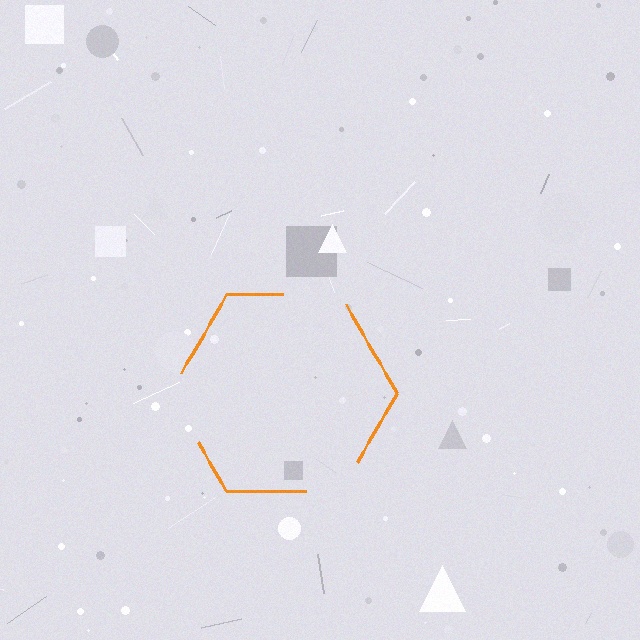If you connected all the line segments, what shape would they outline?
They would outline a hexagon.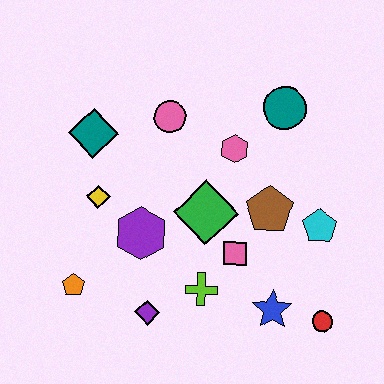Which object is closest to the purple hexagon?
The yellow diamond is closest to the purple hexagon.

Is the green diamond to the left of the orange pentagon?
No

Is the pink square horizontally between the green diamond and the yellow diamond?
No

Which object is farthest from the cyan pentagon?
The orange pentagon is farthest from the cyan pentagon.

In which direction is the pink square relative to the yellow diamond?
The pink square is to the right of the yellow diamond.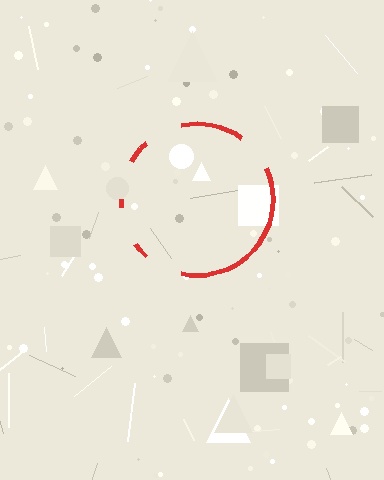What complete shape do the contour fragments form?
The contour fragments form a circle.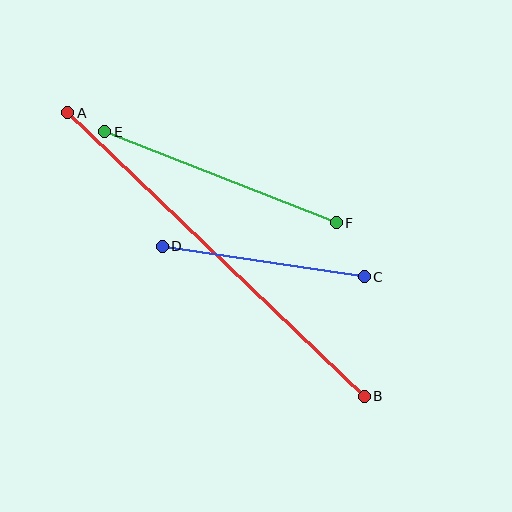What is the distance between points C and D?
The distance is approximately 204 pixels.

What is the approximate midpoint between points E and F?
The midpoint is at approximately (220, 177) pixels.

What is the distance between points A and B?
The distance is approximately 410 pixels.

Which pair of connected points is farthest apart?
Points A and B are farthest apart.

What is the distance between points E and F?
The distance is approximately 248 pixels.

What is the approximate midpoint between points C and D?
The midpoint is at approximately (263, 261) pixels.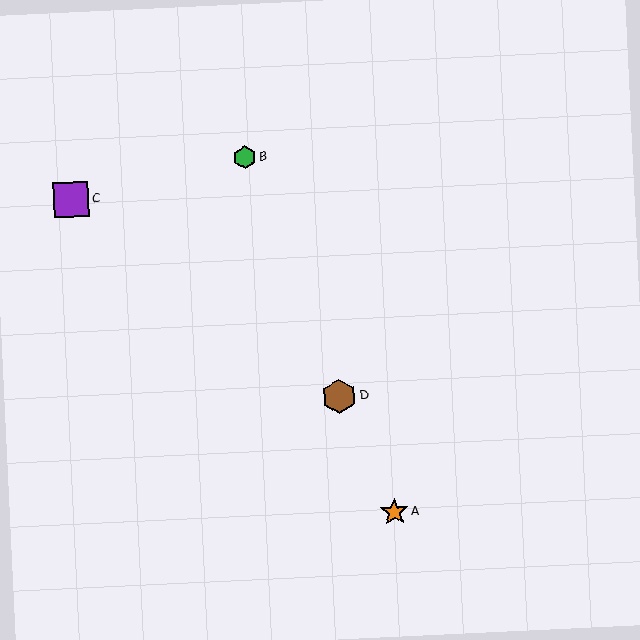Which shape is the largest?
The purple square (labeled C) is the largest.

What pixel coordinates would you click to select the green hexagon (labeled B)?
Click at (244, 158) to select the green hexagon B.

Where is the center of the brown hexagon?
The center of the brown hexagon is at (339, 397).